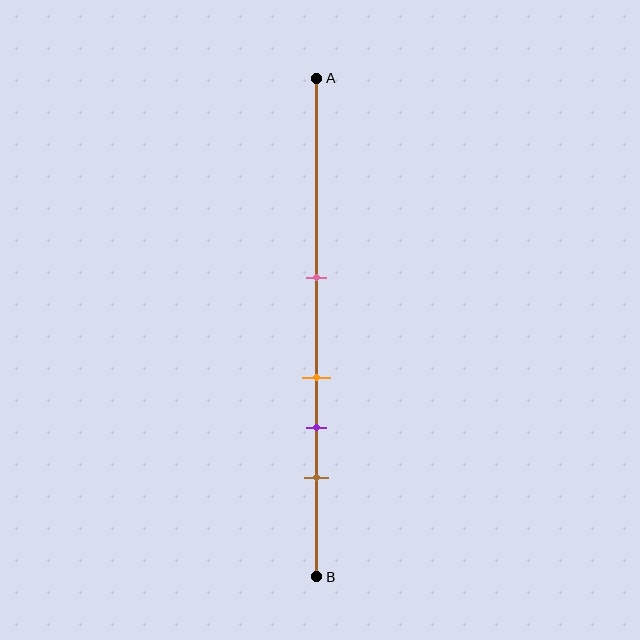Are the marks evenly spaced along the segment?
No, the marks are not evenly spaced.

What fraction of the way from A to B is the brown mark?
The brown mark is approximately 80% (0.8) of the way from A to B.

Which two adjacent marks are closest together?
The orange and purple marks are the closest adjacent pair.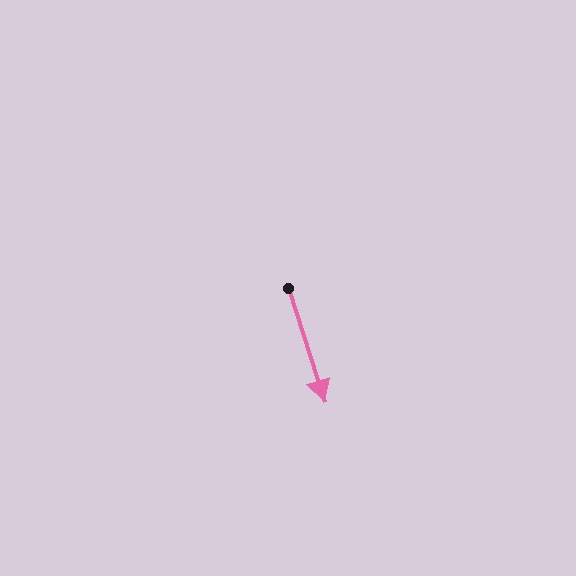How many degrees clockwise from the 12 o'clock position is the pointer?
Approximately 162 degrees.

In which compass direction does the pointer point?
South.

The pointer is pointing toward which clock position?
Roughly 5 o'clock.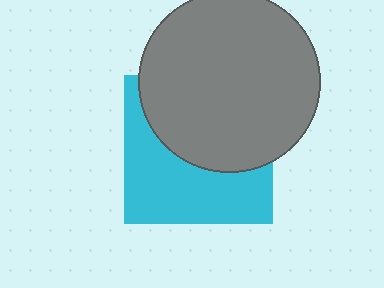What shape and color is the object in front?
The object in front is a gray circle.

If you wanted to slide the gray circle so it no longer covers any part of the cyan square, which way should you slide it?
Slide it up — that is the most direct way to separate the two shapes.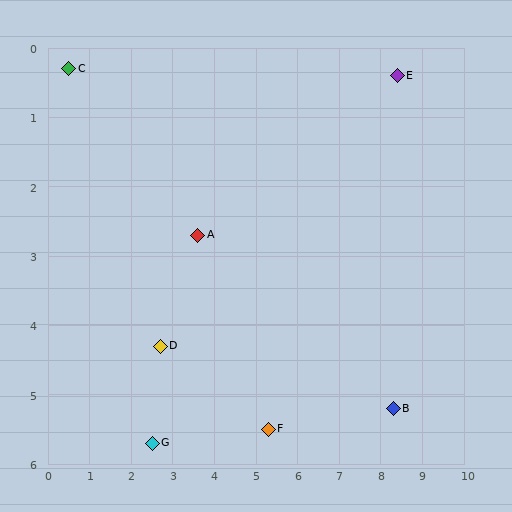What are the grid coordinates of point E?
Point E is at approximately (8.4, 0.4).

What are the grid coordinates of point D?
Point D is at approximately (2.7, 4.3).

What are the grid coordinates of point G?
Point G is at approximately (2.5, 5.7).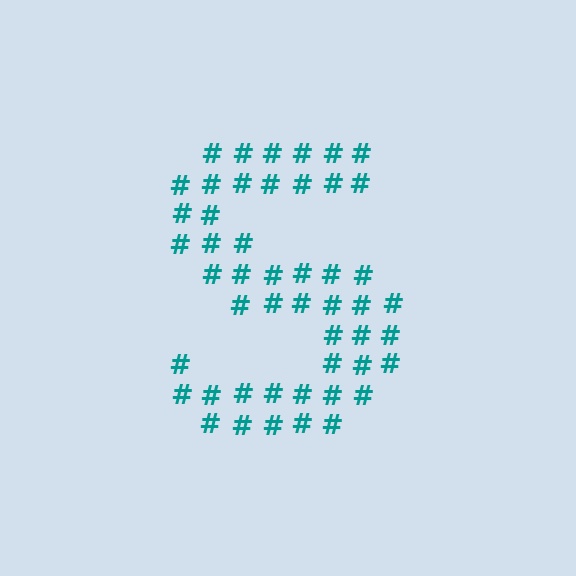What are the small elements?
The small elements are hash symbols.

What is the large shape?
The large shape is the letter S.